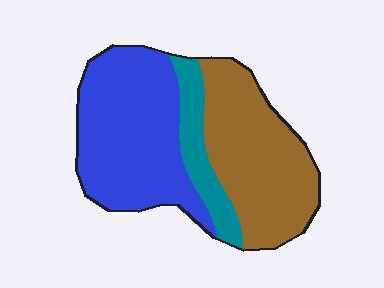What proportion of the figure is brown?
Brown takes up about two fifths (2/5) of the figure.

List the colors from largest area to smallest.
From largest to smallest: blue, brown, teal.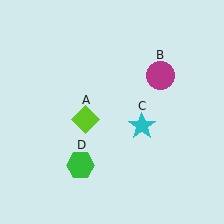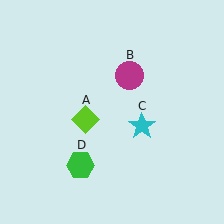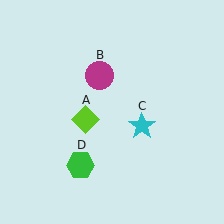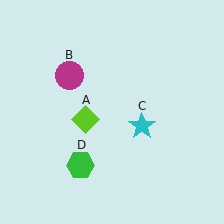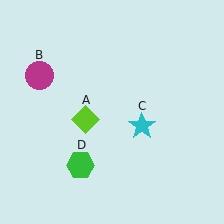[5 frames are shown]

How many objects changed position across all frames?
1 object changed position: magenta circle (object B).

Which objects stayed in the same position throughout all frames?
Lime diamond (object A) and cyan star (object C) and green hexagon (object D) remained stationary.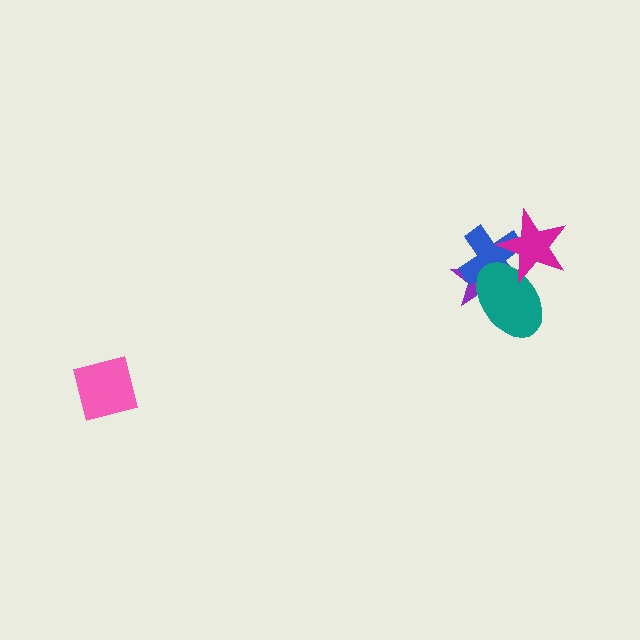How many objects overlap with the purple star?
3 objects overlap with the purple star.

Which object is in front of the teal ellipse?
The magenta star is in front of the teal ellipse.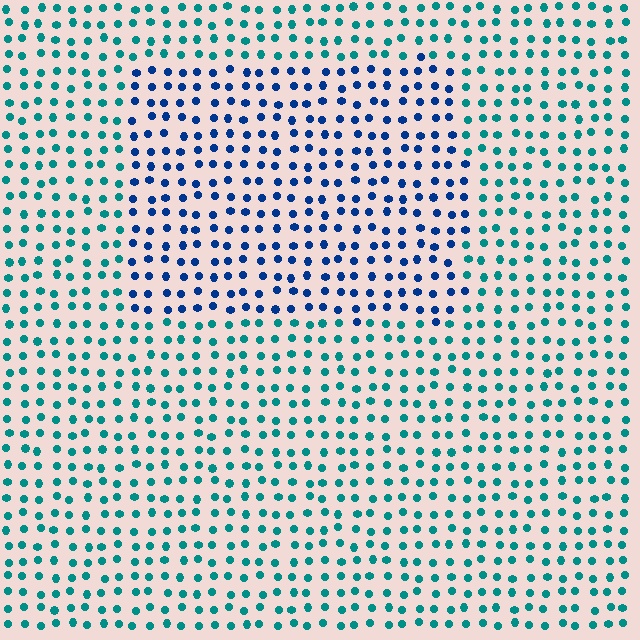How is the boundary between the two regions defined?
The boundary is defined purely by a slight shift in hue (about 41 degrees). Spacing, size, and orientation are identical on both sides.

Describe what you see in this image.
The image is filled with small teal elements in a uniform arrangement. A rectangle-shaped region is visible where the elements are tinted to a slightly different hue, forming a subtle color boundary.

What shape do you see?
I see a rectangle.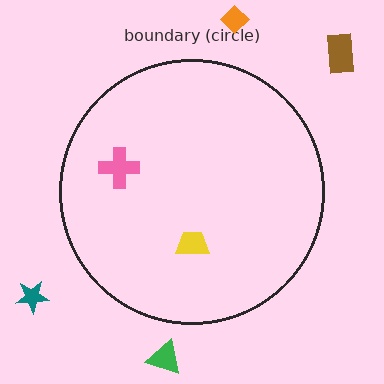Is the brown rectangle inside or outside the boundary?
Outside.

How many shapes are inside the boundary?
2 inside, 4 outside.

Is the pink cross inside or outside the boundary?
Inside.